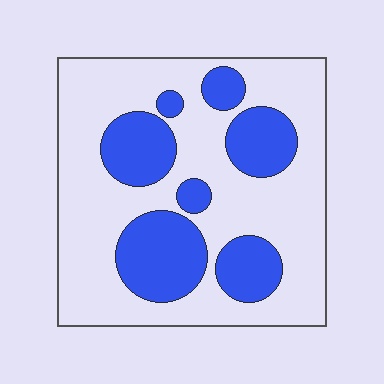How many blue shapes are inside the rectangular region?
7.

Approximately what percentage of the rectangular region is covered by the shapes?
Approximately 30%.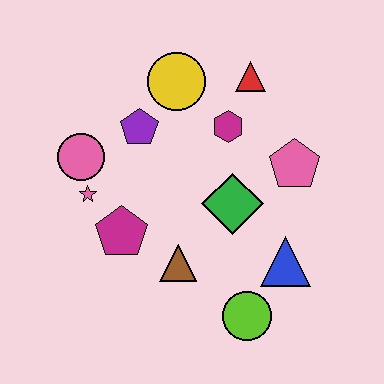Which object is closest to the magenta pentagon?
The pink star is closest to the magenta pentagon.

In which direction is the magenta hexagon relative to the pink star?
The magenta hexagon is to the right of the pink star.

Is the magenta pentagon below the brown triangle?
No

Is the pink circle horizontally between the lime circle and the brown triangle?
No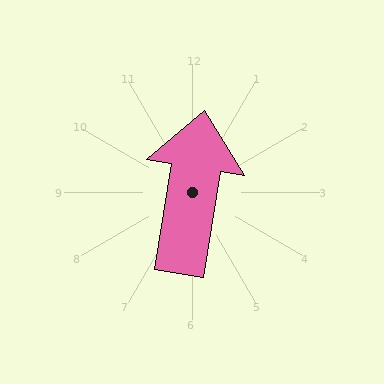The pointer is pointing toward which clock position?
Roughly 12 o'clock.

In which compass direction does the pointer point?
North.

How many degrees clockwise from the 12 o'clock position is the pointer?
Approximately 9 degrees.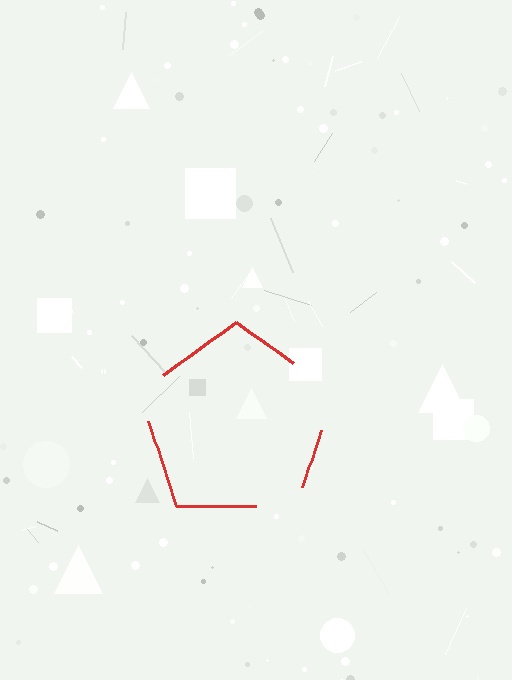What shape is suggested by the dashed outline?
The dashed outline suggests a pentagon.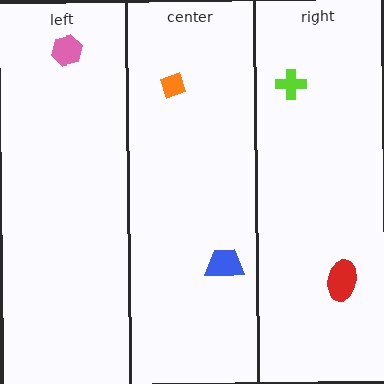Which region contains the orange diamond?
The center region.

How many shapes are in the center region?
2.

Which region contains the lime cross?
The right region.